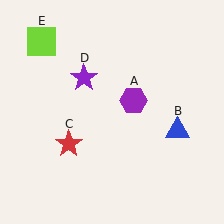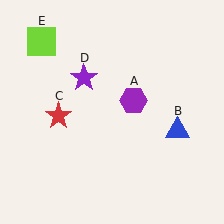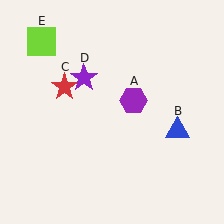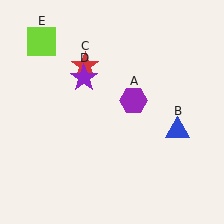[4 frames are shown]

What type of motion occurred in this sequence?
The red star (object C) rotated clockwise around the center of the scene.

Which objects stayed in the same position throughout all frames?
Purple hexagon (object A) and blue triangle (object B) and purple star (object D) and lime square (object E) remained stationary.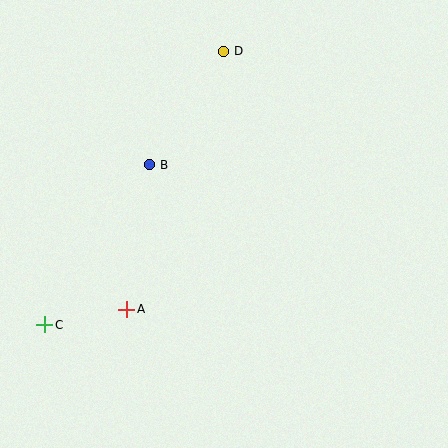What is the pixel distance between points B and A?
The distance between B and A is 147 pixels.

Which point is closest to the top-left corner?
Point B is closest to the top-left corner.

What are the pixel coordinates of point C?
Point C is at (45, 325).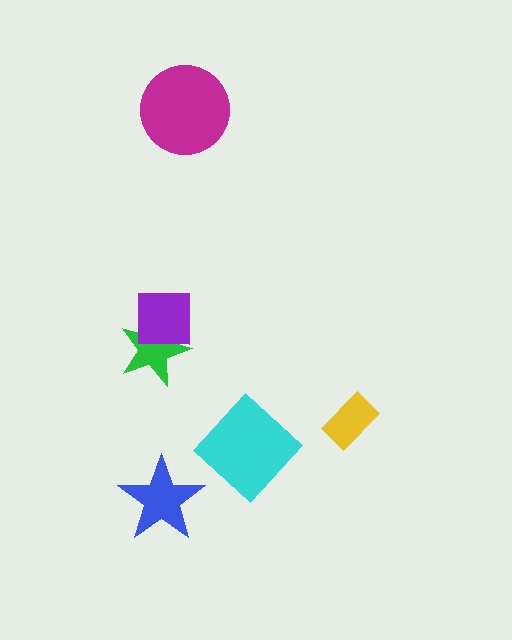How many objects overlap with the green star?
1 object overlaps with the green star.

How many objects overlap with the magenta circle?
0 objects overlap with the magenta circle.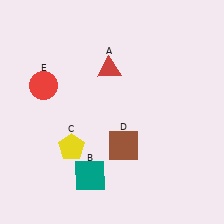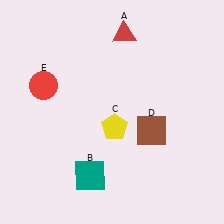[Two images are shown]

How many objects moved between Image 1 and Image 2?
3 objects moved between the two images.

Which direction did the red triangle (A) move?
The red triangle (A) moved up.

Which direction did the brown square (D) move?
The brown square (D) moved right.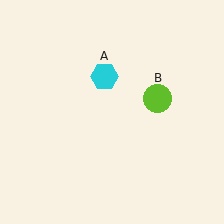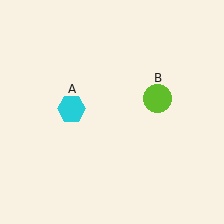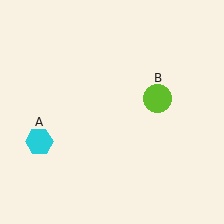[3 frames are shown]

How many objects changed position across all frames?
1 object changed position: cyan hexagon (object A).